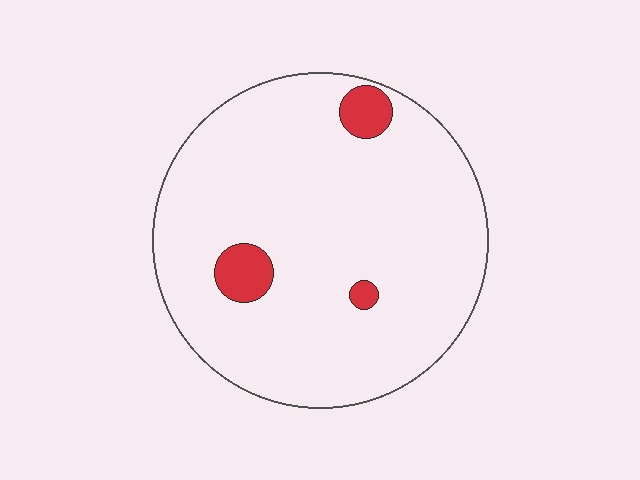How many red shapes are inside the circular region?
3.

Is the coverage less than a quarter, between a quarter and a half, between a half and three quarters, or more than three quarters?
Less than a quarter.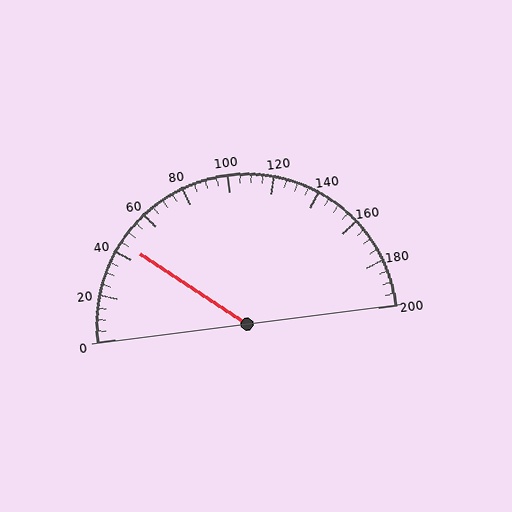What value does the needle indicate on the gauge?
The needle indicates approximately 45.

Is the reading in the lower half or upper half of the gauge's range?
The reading is in the lower half of the range (0 to 200).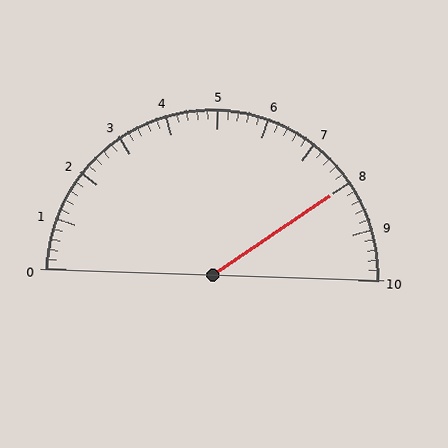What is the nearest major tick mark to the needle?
The nearest major tick mark is 8.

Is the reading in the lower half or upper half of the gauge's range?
The reading is in the upper half of the range (0 to 10).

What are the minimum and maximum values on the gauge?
The gauge ranges from 0 to 10.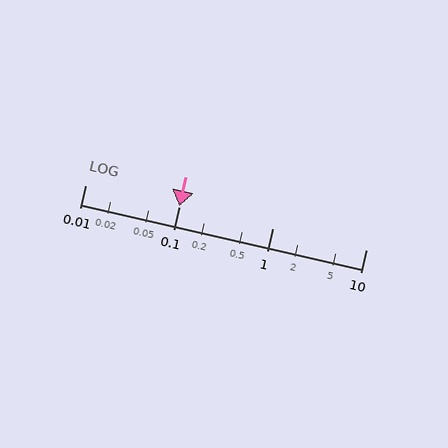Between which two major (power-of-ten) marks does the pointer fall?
The pointer is between 0.1 and 1.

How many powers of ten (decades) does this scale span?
The scale spans 3 decades, from 0.01 to 10.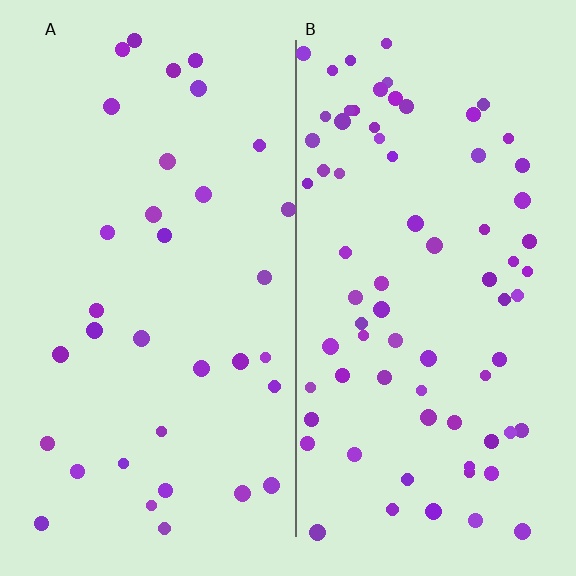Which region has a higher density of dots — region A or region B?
B (the right).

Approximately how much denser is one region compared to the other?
Approximately 2.2× — region B over region A.